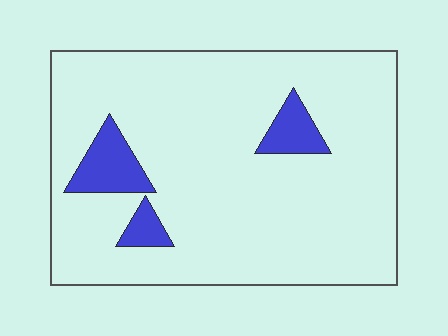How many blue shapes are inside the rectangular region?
3.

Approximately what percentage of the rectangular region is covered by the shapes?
Approximately 10%.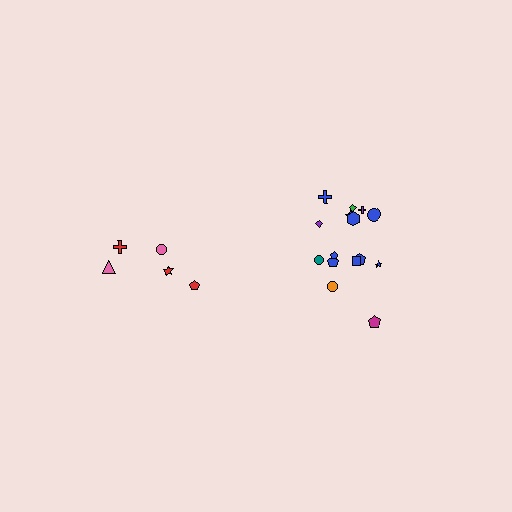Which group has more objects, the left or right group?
The right group.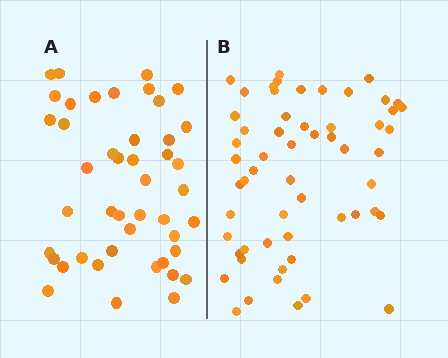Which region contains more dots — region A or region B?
Region B (the right region) has more dots.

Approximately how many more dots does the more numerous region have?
Region B has roughly 12 or so more dots than region A.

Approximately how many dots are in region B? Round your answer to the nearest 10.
About 60 dots. (The exact count is 57, which rounds to 60.)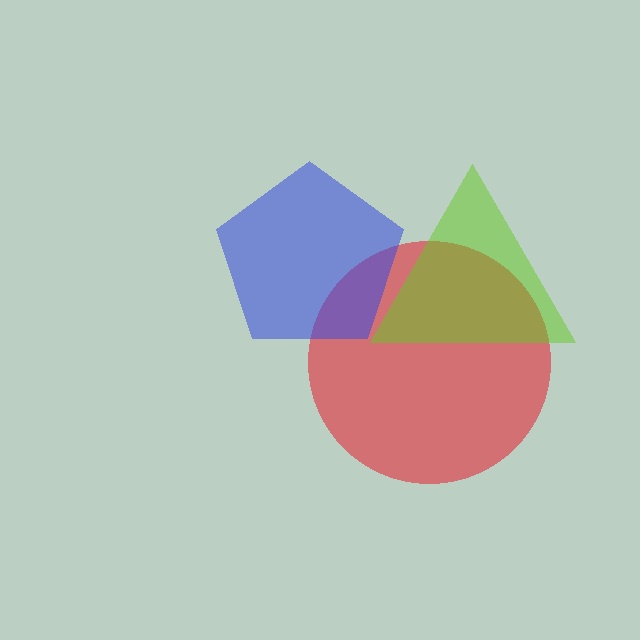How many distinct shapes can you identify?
There are 3 distinct shapes: a red circle, a blue pentagon, a lime triangle.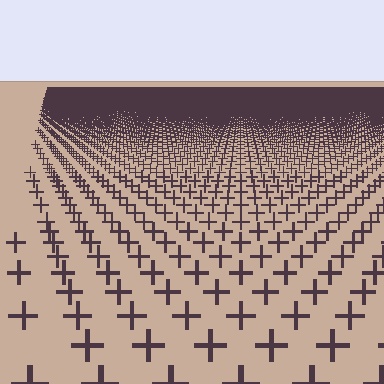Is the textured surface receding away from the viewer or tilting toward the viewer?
The surface is receding away from the viewer. Texture elements get smaller and denser toward the top.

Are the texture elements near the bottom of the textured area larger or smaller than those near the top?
Larger. Near the bottom, elements are closer to the viewer and appear at a bigger on-screen size.